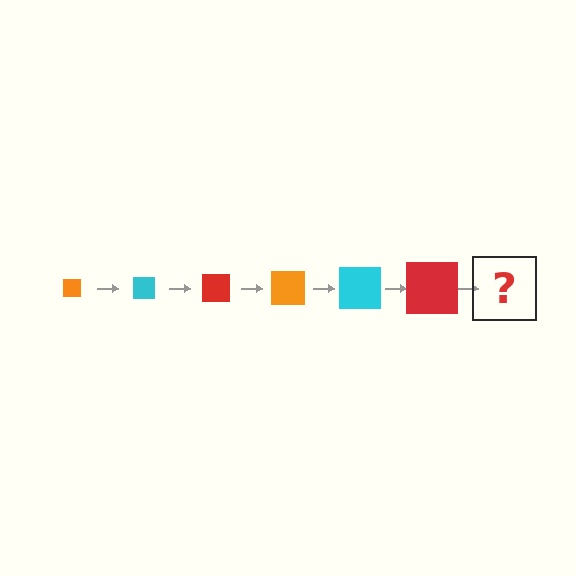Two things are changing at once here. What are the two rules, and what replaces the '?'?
The two rules are that the square grows larger each step and the color cycles through orange, cyan, and red. The '?' should be an orange square, larger than the previous one.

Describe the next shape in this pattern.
It should be an orange square, larger than the previous one.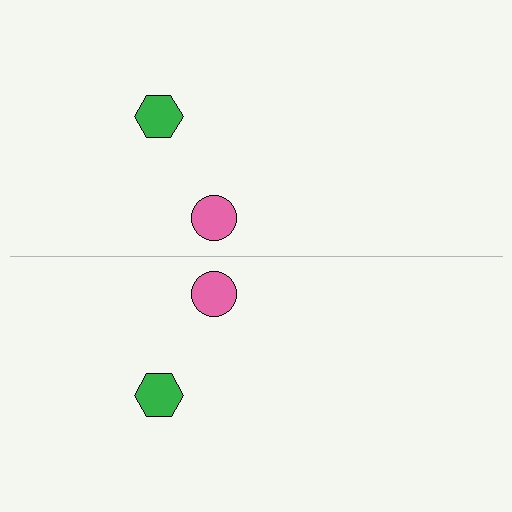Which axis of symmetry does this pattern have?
The pattern has a horizontal axis of symmetry running through the center of the image.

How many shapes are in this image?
There are 4 shapes in this image.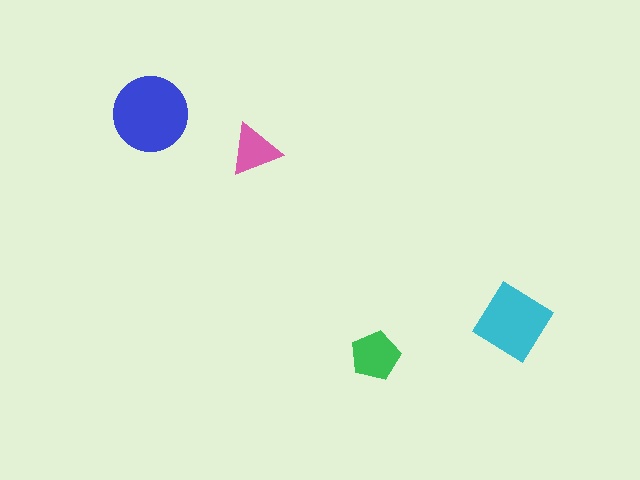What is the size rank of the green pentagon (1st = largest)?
3rd.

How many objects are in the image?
There are 4 objects in the image.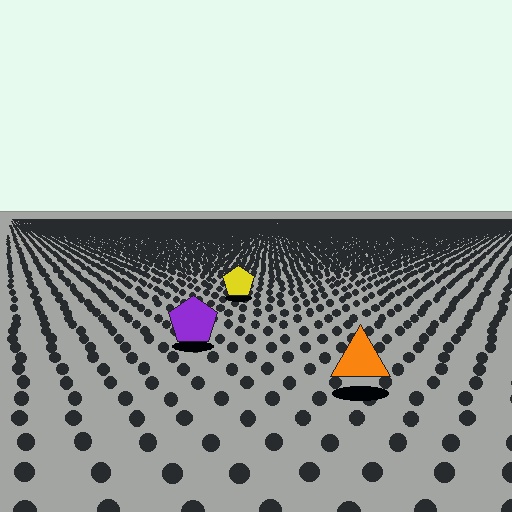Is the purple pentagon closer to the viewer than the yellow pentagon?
Yes. The purple pentagon is closer — you can tell from the texture gradient: the ground texture is coarser near it.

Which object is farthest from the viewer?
The yellow pentagon is farthest from the viewer. It appears smaller and the ground texture around it is denser.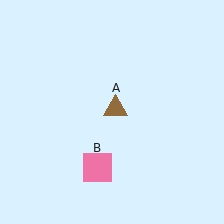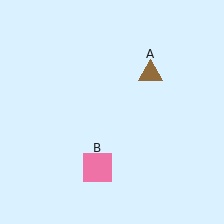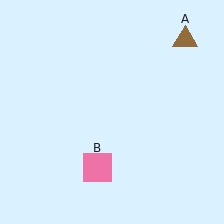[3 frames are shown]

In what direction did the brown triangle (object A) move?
The brown triangle (object A) moved up and to the right.